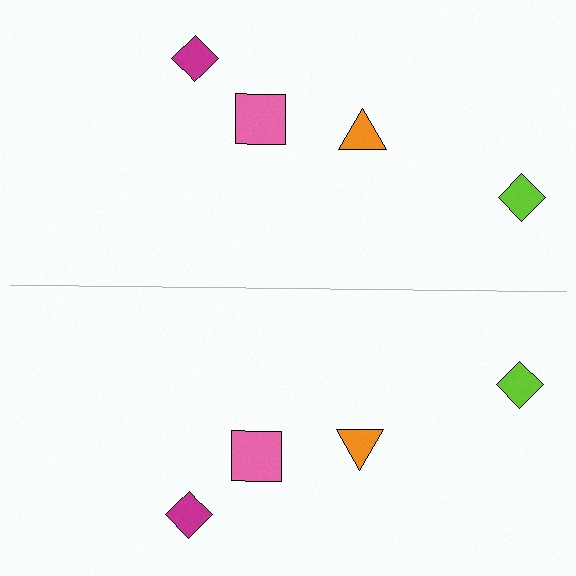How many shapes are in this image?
There are 8 shapes in this image.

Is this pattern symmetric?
Yes, this pattern has bilateral (reflection) symmetry.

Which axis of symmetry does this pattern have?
The pattern has a horizontal axis of symmetry running through the center of the image.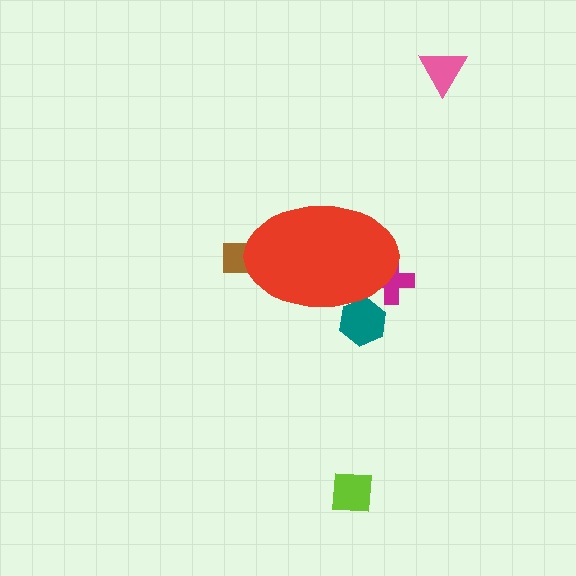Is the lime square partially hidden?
No, the lime square is fully visible.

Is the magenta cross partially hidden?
Yes, the magenta cross is partially hidden behind the red ellipse.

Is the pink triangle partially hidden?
No, the pink triangle is fully visible.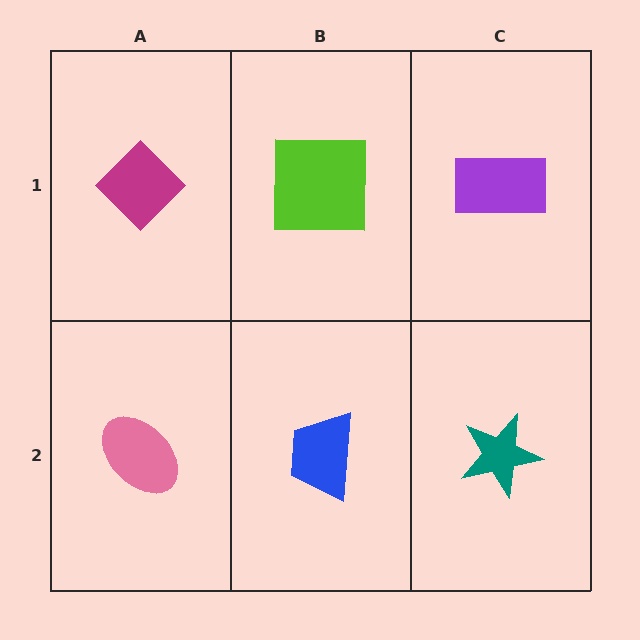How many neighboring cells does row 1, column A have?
2.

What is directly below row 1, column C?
A teal star.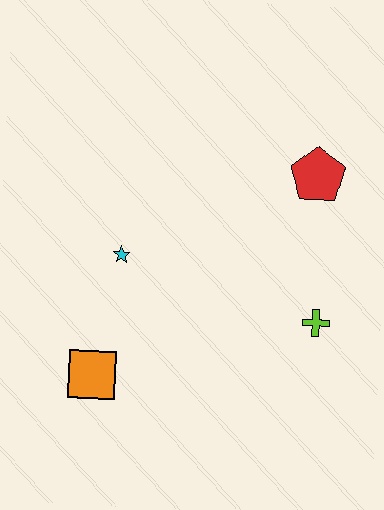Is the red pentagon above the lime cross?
Yes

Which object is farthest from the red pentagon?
The orange square is farthest from the red pentagon.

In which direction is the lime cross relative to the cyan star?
The lime cross is to the right of the cyan star.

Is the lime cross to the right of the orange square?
Yes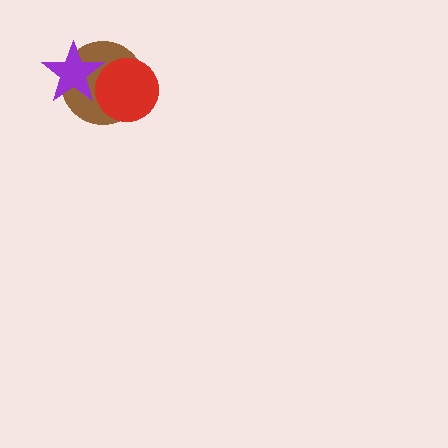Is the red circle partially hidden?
Yes, it is partially covered by another shape.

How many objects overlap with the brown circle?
2 objects overlap with the brown circle.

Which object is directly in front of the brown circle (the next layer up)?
The red circle is directly in front of the brown circle.